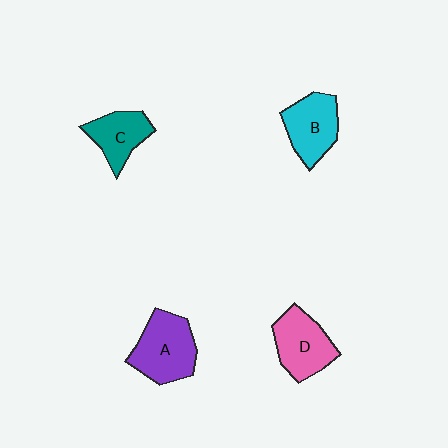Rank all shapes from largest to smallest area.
From largest to smallest: A (purple), D (pink), B (cyan), C (teal).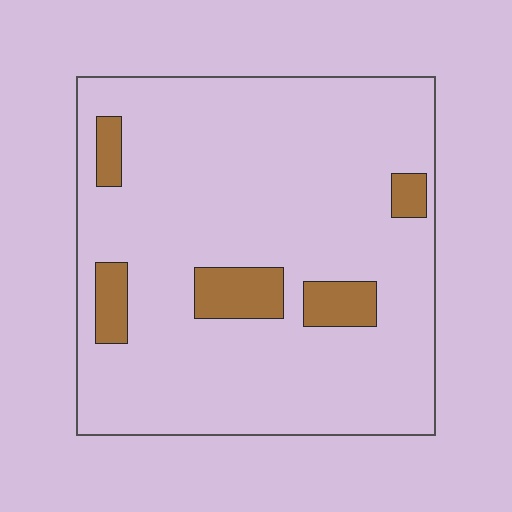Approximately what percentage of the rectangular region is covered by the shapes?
Approximately 10%.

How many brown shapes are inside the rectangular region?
5.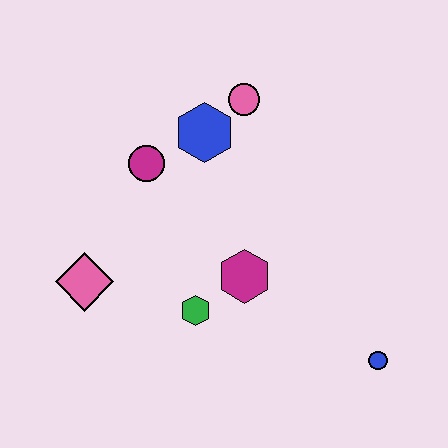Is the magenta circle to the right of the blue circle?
No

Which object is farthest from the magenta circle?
The blue circle is farthest from the magenta circle.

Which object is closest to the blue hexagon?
The pink circle is closest to the blue hexagon.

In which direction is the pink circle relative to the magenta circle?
The pink circle is to the right of the magenta circle.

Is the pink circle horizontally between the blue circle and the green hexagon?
Yes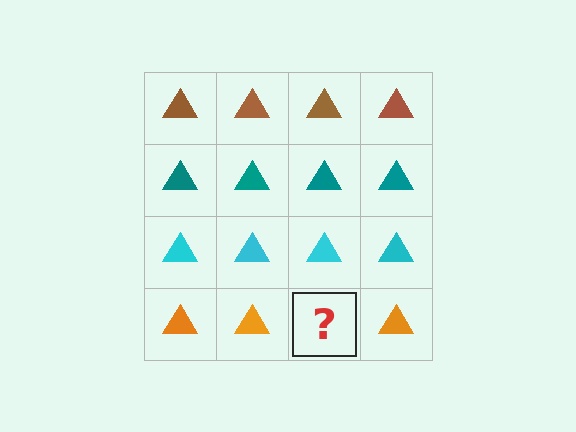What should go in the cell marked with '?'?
The missing cell should contain an orange triangle.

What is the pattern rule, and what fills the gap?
The rule is that each row has a consistent color. The gap should be filled with an orange triangle.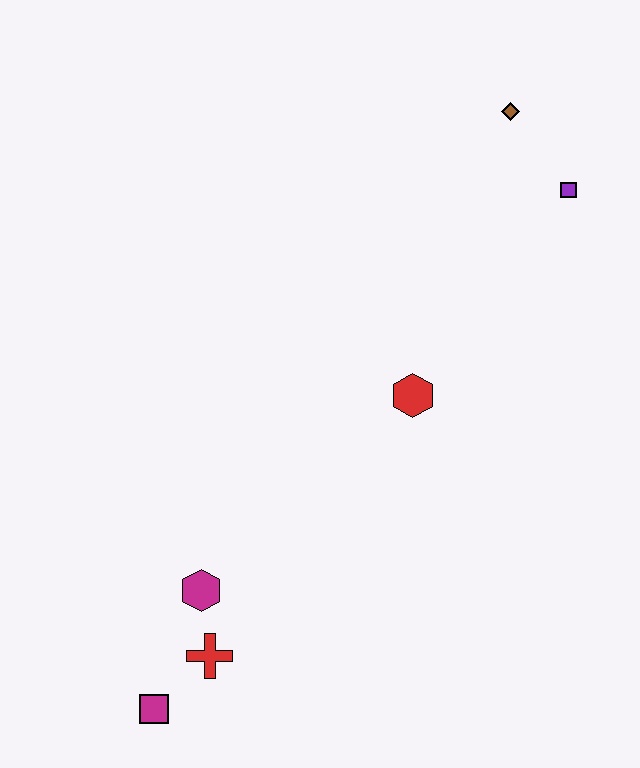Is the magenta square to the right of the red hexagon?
No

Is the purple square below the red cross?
No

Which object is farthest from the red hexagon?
The magenta square is farthest from the red hexagon.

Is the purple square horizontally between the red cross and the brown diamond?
No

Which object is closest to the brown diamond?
The purple square is closest to the brown diamond.